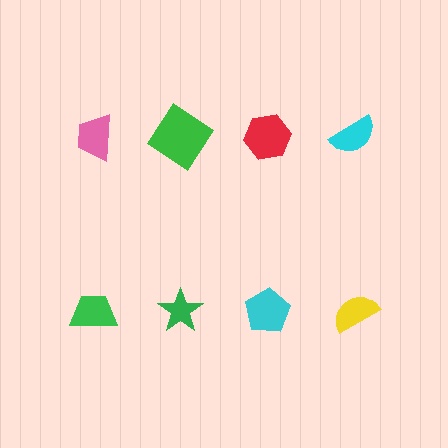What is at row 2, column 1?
A green trapezoid.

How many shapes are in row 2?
4 shapes.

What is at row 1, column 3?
A red hexagon.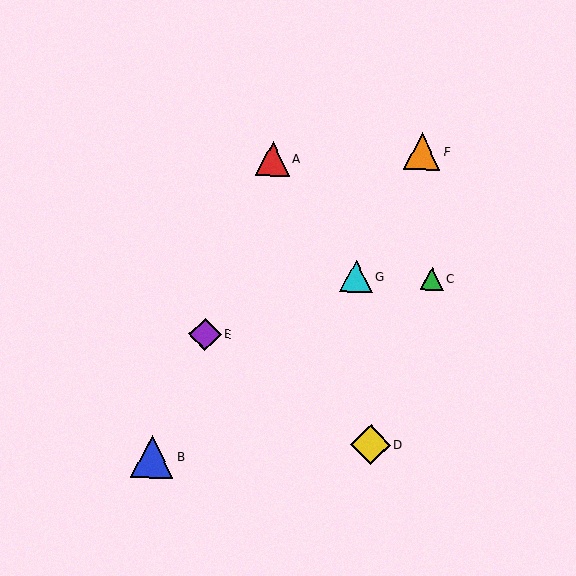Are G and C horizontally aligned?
Yes, both are at y≈276.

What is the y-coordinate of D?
Object D is at y≈444.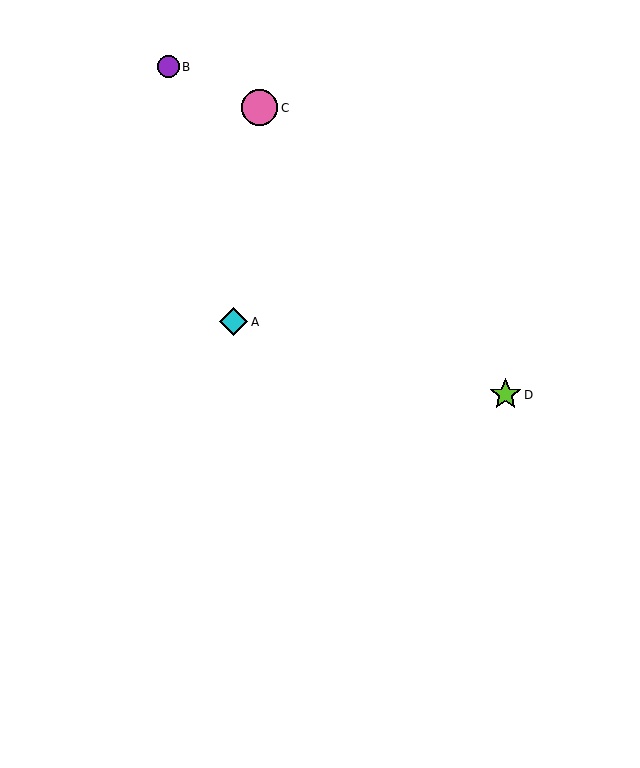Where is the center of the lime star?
The center of the lime star is at (505, 395).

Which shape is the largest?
The pink circle (labeled C) is the largest.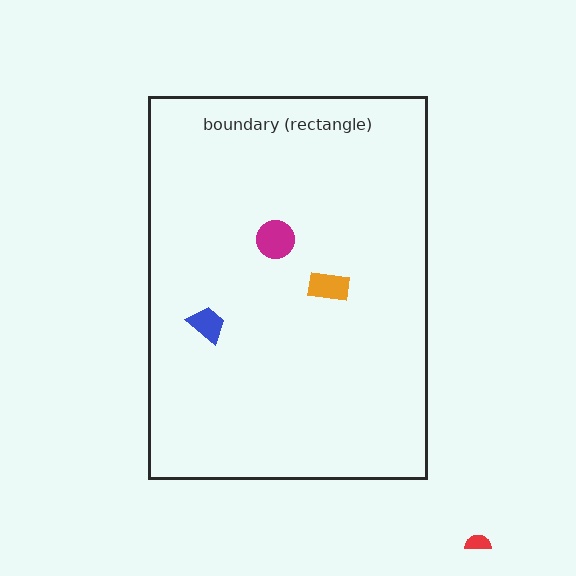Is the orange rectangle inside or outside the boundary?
Inside.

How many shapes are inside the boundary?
3 inside, 1 outside.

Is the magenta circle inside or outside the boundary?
Inside.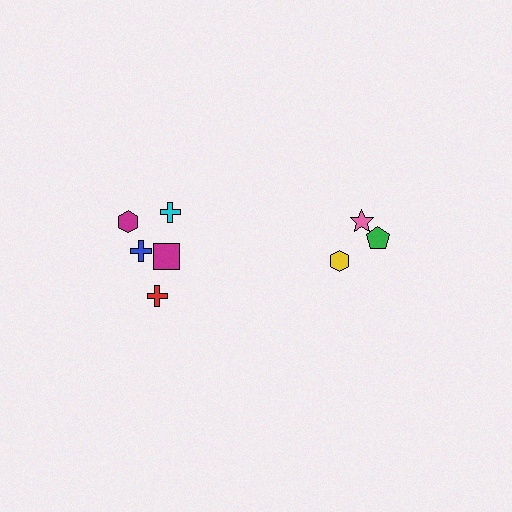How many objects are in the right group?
There are 3 objects.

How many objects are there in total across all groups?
There are 8 objects.